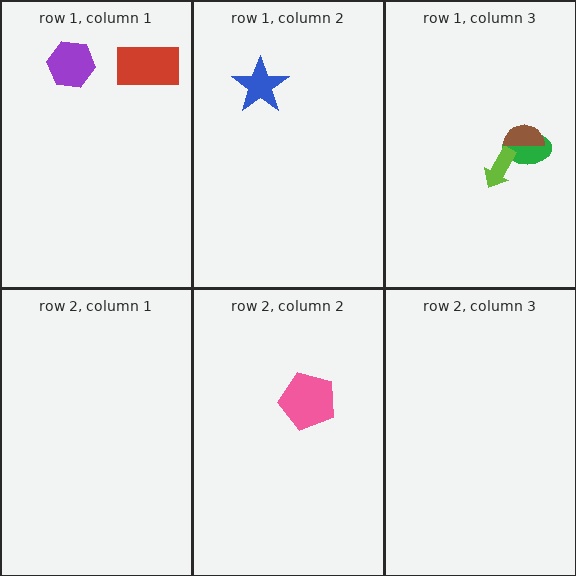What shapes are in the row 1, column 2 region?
The blue star.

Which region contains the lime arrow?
The row 1, column 3 region.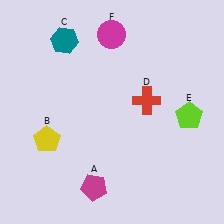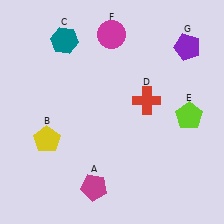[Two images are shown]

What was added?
A purple pentagon (G) was added in Image 2.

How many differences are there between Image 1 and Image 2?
There is 1 difference between the two images.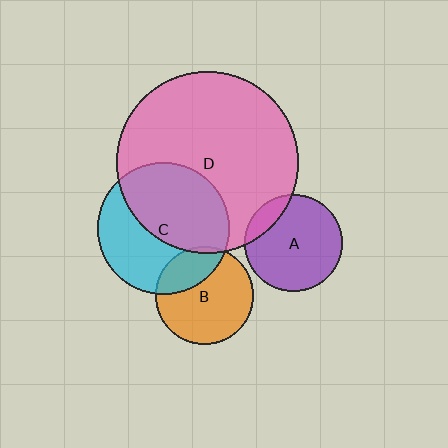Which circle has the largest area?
Circle D (pink).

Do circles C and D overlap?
Yes.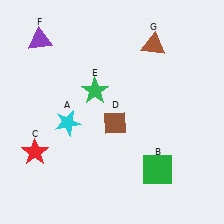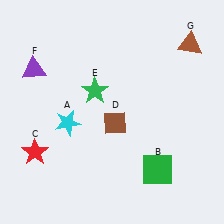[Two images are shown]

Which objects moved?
The objects that moved are: the purple triangle (F), the brown triangle (G).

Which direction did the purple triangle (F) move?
The purple triangle (F) moved down.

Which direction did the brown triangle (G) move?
The brown triangle (G) moved right.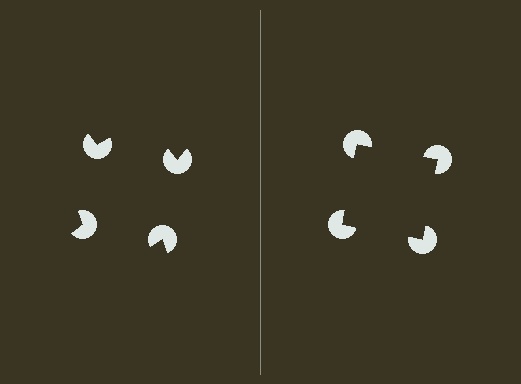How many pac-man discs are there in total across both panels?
8 — 4 on each side.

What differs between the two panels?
The pac-man discs are positioned identically on both sides; only the wedge orientations differ. On the right they align to a square; on the left they are misaligned.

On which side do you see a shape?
An illusory square appears on the right side. On the left side the wedge cuts are rotated, so no coherent shape forms.